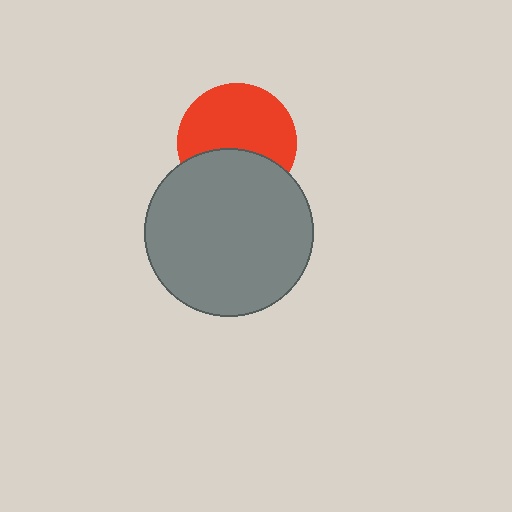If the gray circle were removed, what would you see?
You would see the complete red circle.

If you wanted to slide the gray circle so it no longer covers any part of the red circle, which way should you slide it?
Slide it down — that is the most direct way to separate the two shapes.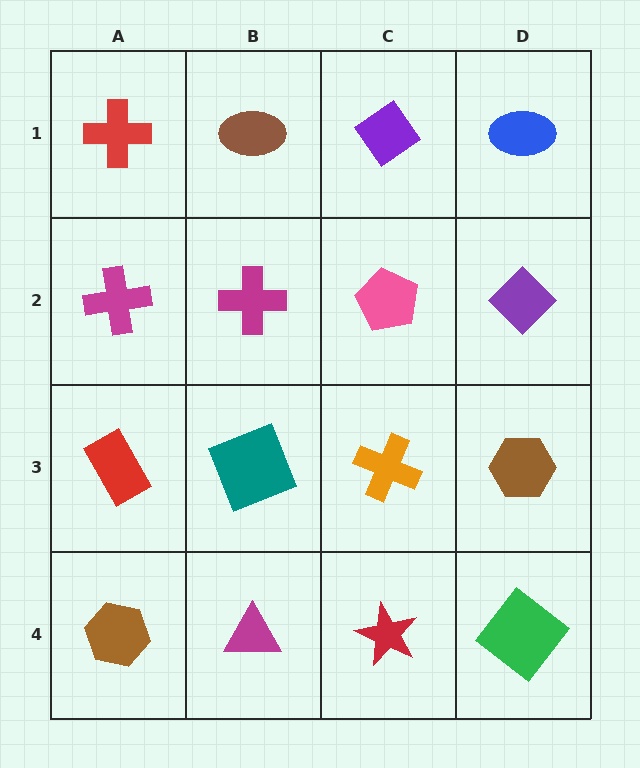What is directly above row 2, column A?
A red cross.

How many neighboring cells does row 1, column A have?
2.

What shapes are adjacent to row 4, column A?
A red rectangle (row 3, column A), a magenta triangle (row 4, column B).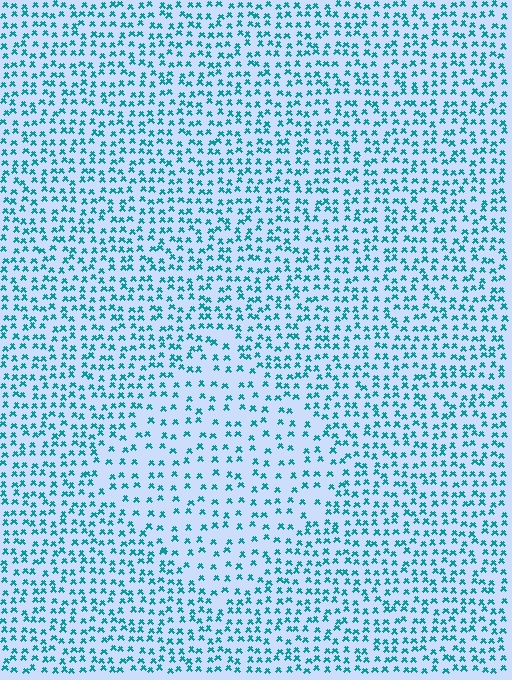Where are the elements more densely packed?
The elements are more densely packed outside the diamond boundary.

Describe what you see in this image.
The image contains small teal elements arranged at two different densities. A diamond-shaped region is visible where the elements are less densely packed than the surrounding area.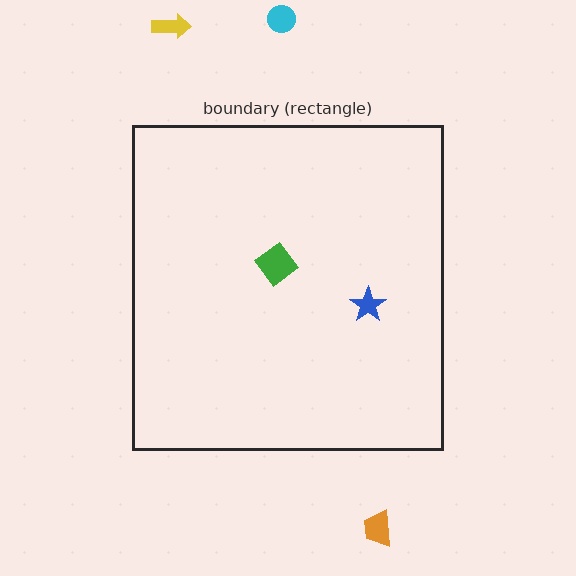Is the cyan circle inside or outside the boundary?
Outside.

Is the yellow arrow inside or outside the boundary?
Outside.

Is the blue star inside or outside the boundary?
Inside.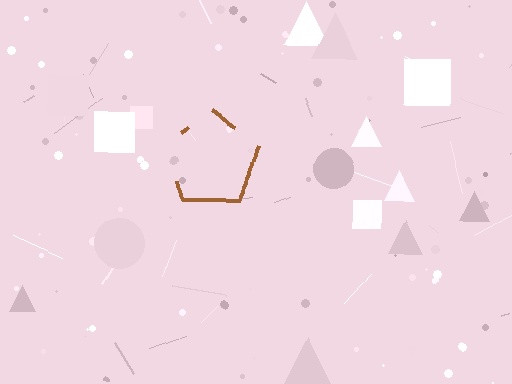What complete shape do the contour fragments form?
The contour fragments form a pentagon.